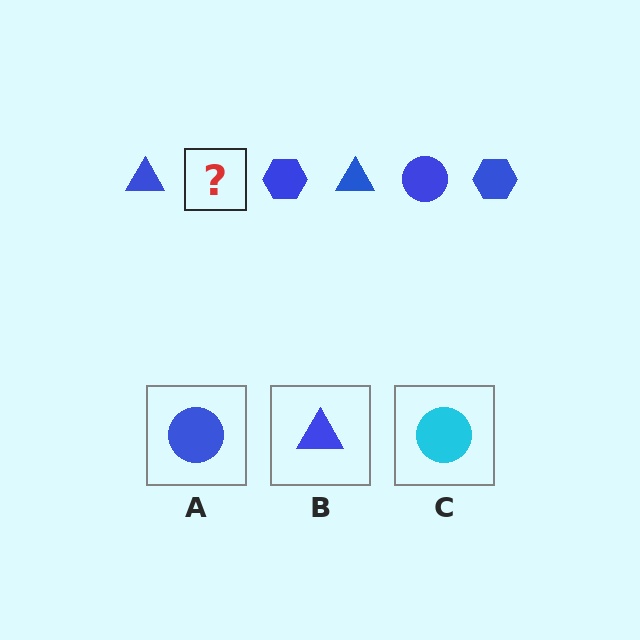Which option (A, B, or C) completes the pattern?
A.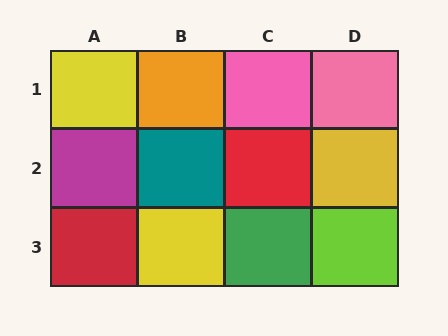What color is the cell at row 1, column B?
Orange.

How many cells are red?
2 cells are red.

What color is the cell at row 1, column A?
Yellow.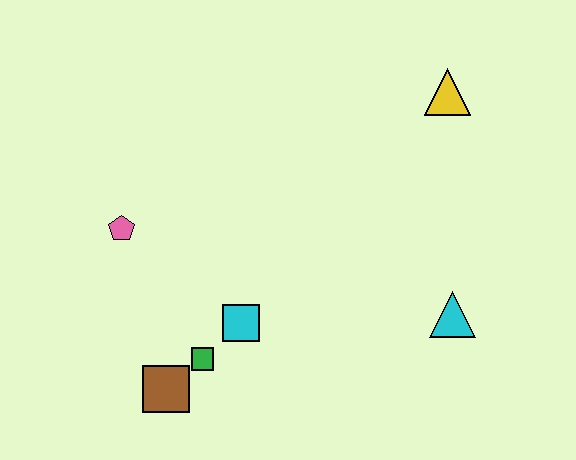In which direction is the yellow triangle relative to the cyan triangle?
The yellow triangle is above the cyan triangle.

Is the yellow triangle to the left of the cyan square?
No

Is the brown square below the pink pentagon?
Yes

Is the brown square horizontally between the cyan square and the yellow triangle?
No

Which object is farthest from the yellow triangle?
The brown square is farthest from the yellow triangle.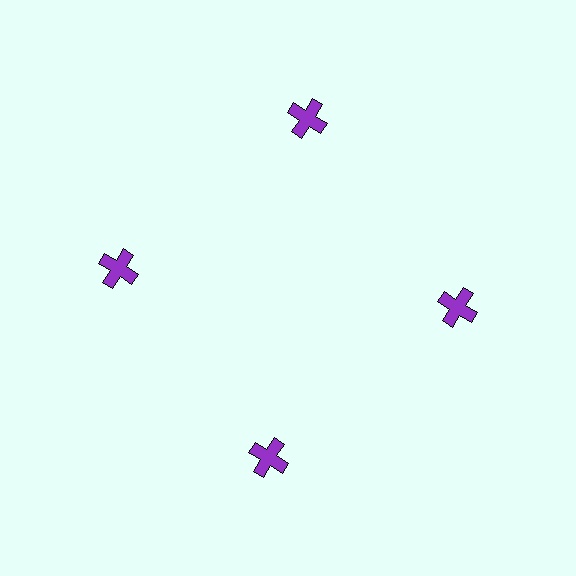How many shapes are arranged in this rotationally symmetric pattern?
There are 4 shapes, arranged in 4 groups of 1.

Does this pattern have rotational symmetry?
Yes, this pattern has 4-fold rotational symmetry. It looks the same after rotating 90 degrees around the center.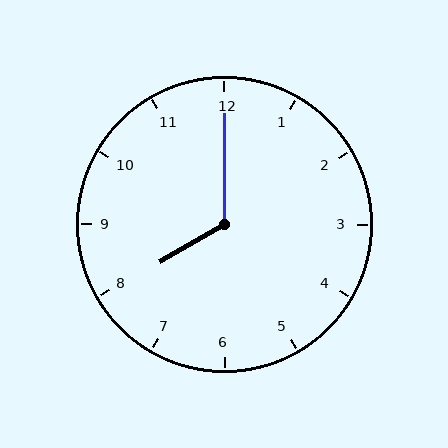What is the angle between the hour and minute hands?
Approximately 120 degrees.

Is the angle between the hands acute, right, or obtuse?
It is obtuse.